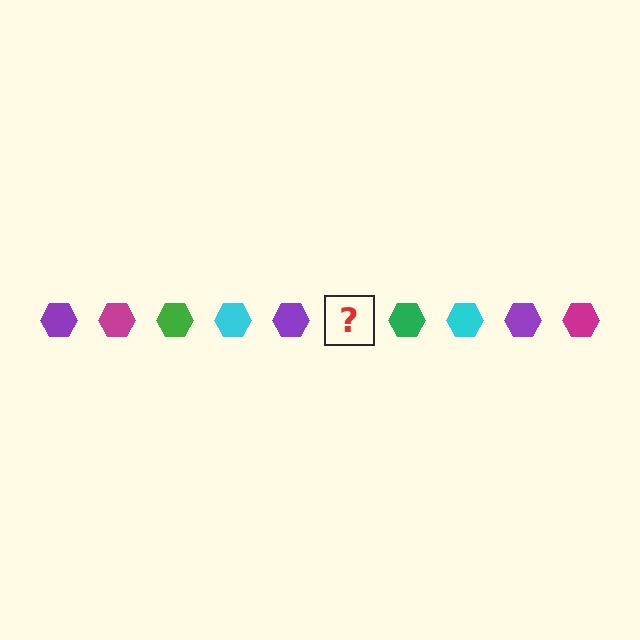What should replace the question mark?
The question mark should be replaced with a magenta hexagon.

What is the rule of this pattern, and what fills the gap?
The rule is that the pattern cycles through purple, magenta, green, cyan hexagons. The gap should be filled with a magenta hexagon.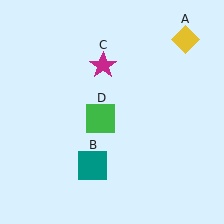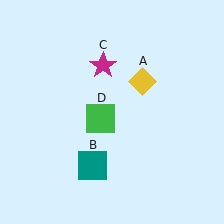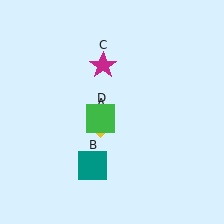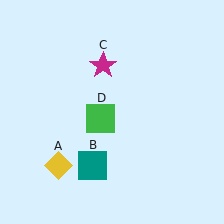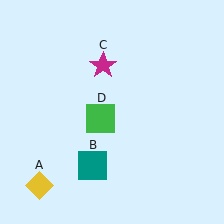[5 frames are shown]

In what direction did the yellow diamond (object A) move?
The yellow diamond (object A) moved down and to the left.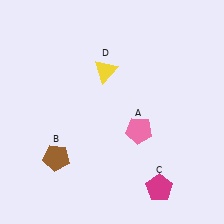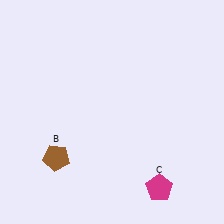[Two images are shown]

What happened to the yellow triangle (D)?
The yellow triangle (D) was removed in Image 2. It was in the top-left area of Image 1.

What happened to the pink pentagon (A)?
The pink pentagon (A) was removed in Image 2. It was in the bottom-right area of Image 1.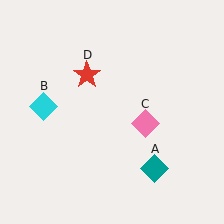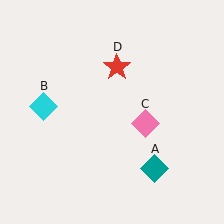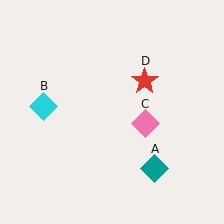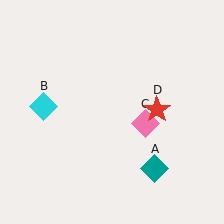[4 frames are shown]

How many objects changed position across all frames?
1 object changed position: red star (object D).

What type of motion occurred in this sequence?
The red star (object D) rotated clockwise around the center of the scene.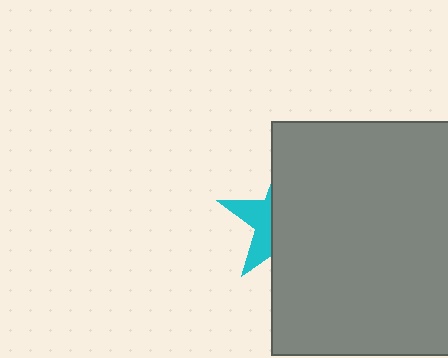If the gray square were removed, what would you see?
You would see the complete cyan star.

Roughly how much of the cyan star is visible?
A small part of it is visible (roughly 35%).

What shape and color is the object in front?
The object in front is a gray square.